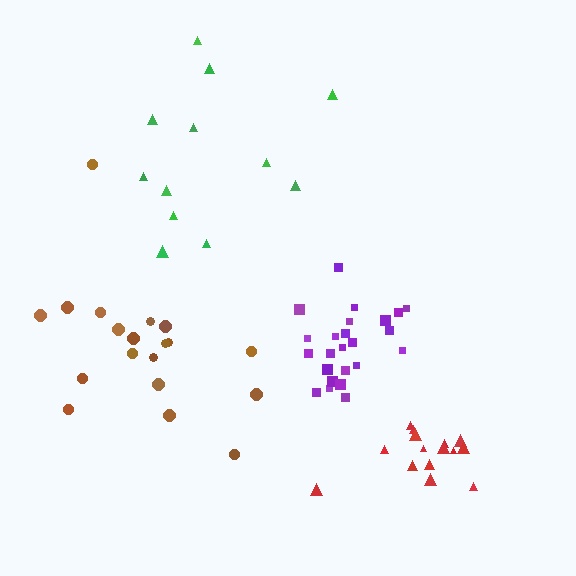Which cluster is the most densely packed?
Purple.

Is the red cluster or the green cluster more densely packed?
Red.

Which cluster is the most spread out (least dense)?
Green.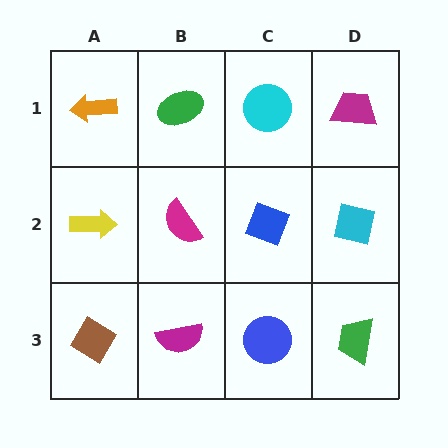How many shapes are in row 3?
4 shapes.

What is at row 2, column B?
A magenta semicircle.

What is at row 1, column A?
An orange arrow.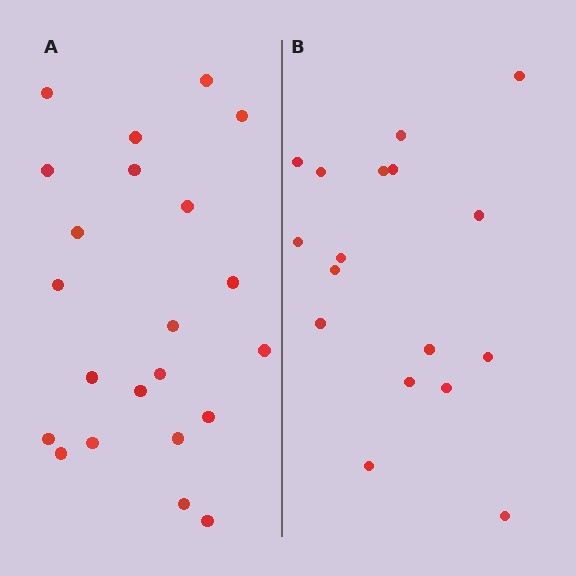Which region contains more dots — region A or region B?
Region A (the left region) has more dots.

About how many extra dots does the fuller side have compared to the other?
Region A has about 5 more dots than region B.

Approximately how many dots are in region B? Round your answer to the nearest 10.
About 20 dots. (The exact count is 17, which rounds to 20.)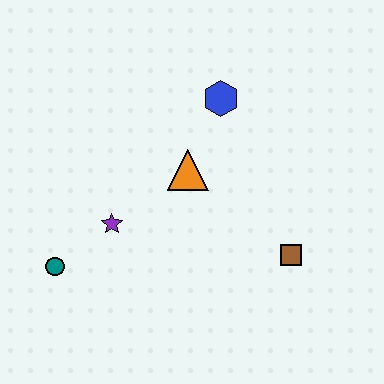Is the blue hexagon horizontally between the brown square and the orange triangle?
Yes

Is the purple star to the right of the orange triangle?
No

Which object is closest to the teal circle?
The purple star is closest to the teal circle.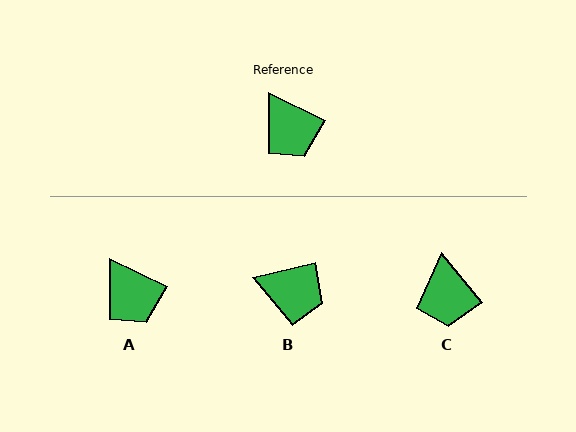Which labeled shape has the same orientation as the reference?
A.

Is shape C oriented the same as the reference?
No, it is off by about 24 degrees.